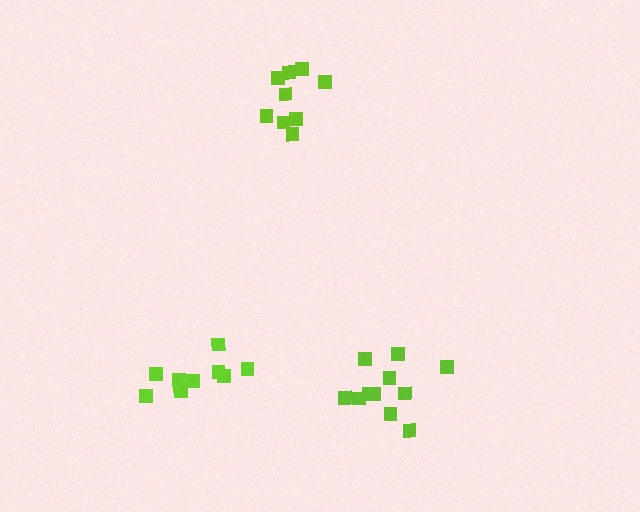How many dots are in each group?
Group 1: 11 dots, Group 2: 9 dots, Group 3: 10 dots (30 total).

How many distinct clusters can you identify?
There are 3 distinct clusters.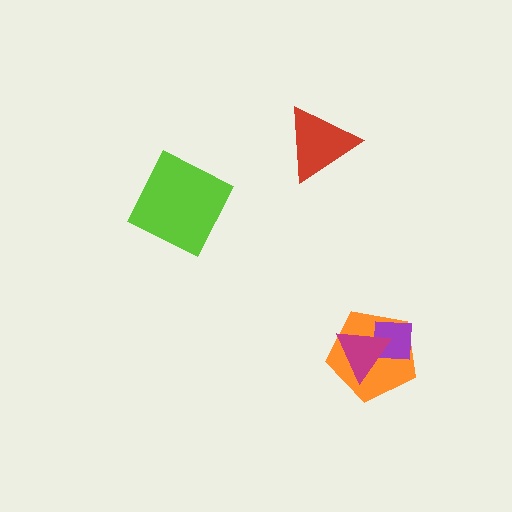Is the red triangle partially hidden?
No, no other shape covers it.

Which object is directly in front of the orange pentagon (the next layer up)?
The purple square is directly in front of the orange pentagon.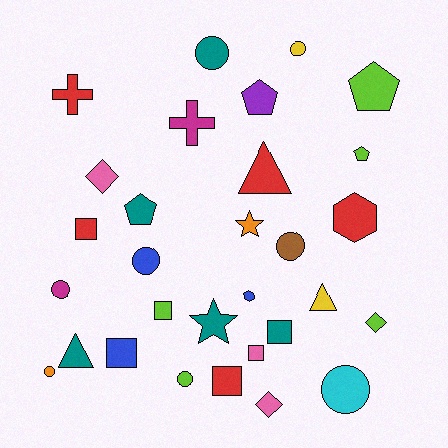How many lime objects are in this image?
There are 5 lime objects.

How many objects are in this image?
There are 30 objects.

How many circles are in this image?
There are 8 circles.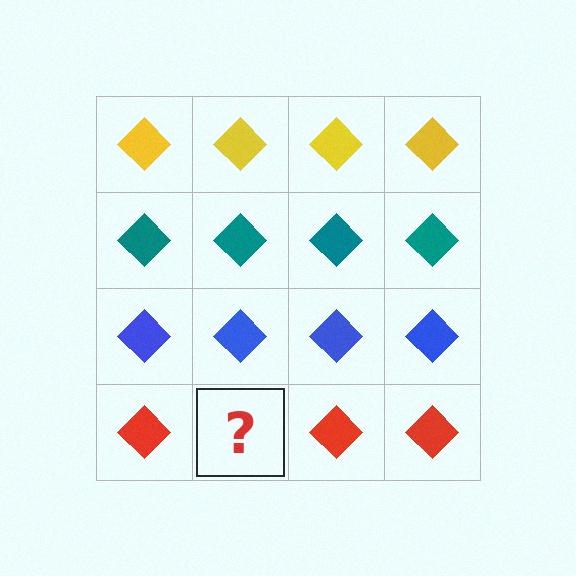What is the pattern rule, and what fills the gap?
The rule is that each row has a consistent color. The gap should be filled with a red diamond.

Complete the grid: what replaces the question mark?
The question mark should be replaced with a red diamond.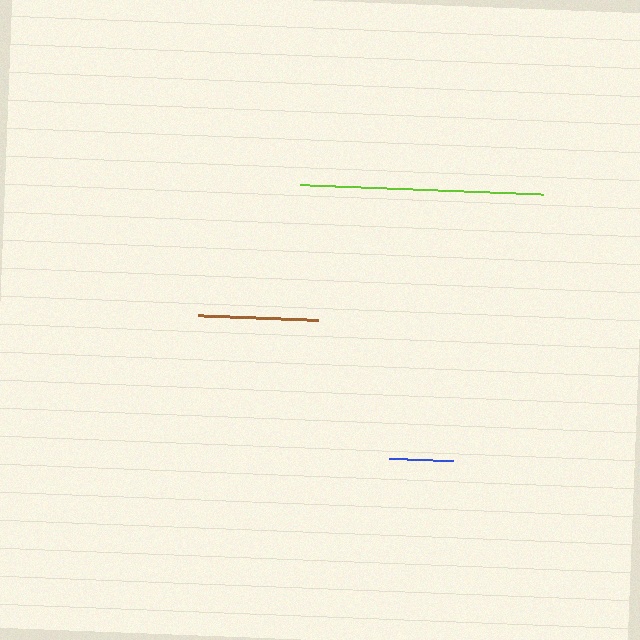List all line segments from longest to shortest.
From longest to shortest: lime, brown, blue.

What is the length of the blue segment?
The blue segment is approximately 64 pixels long.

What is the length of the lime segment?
The lime segment is approximately 243 pixels long.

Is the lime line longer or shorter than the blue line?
The lime line is longer than the blue line.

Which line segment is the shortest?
The blue line is the shortest at approximately 64 pixels.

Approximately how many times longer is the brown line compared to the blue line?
The brown line is approximately 1.9 times the length of the blue line.